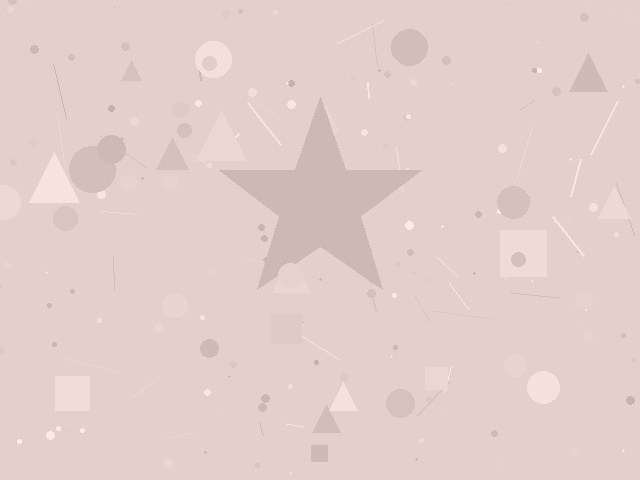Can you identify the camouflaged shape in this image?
The camouflaged shape is a star.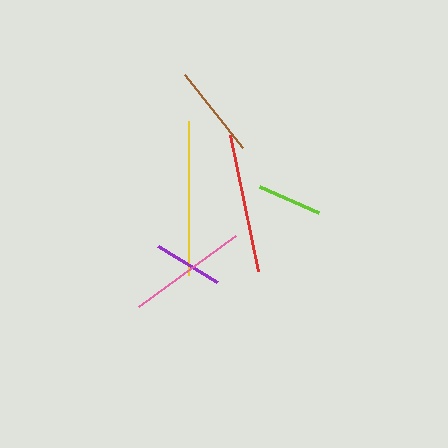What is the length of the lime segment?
The lime segment is approximately 64 pixels long.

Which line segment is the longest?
The yellow line is the longest at approximately 154 pixels.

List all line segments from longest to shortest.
From longest to shortest: yellow, red, pink, brown, purple, lime.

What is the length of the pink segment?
The pink segment is approximately 120 pixels long.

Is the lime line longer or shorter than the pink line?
The pink line is longer than the lime line.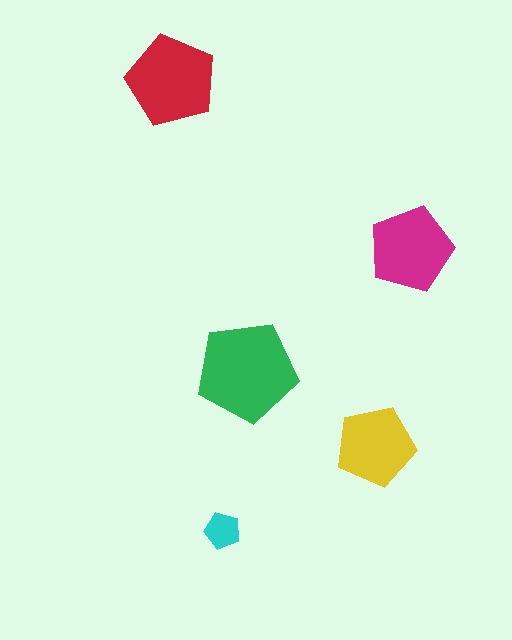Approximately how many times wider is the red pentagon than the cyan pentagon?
About 2.5 times wider.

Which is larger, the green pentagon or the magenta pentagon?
The green one.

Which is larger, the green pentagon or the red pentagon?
The green one.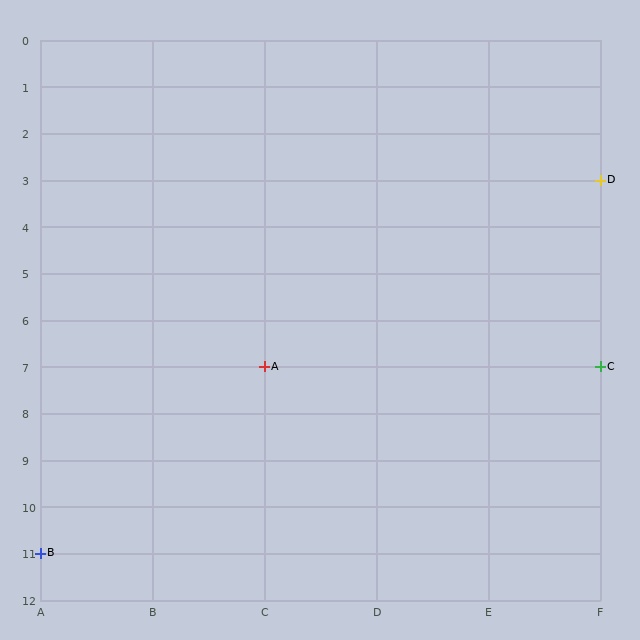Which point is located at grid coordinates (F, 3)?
Point D is at (F, 3).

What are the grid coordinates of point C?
Point C is at grid coordinates (F, 7).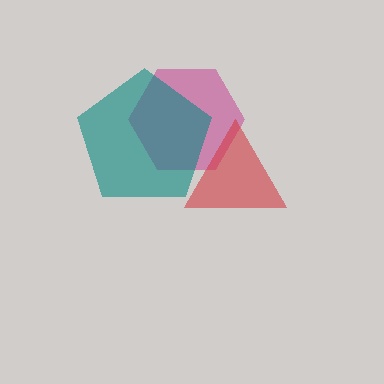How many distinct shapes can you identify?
There are 3 distinct shapes: a magenta hexagon, a teal pentagon, a red triangle.